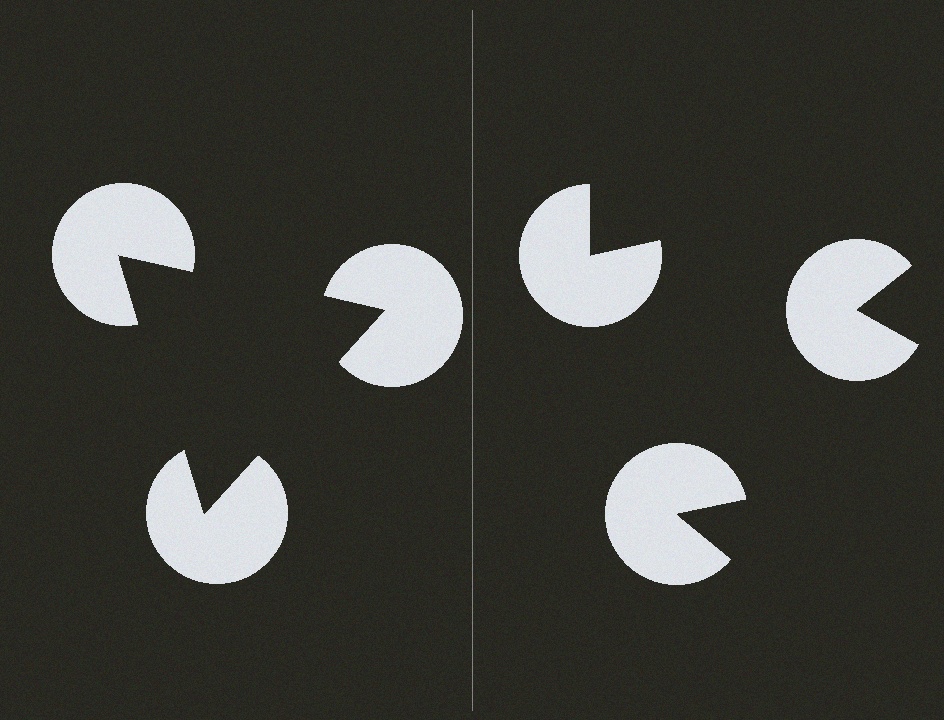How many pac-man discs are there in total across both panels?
6 — 3 on each side.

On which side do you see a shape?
An illusory triangle appears on the left side. On the right side the wedge cuts are rotated, so no coherent shape forms.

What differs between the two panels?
The pac-man discs are positioned identically on both sides; only the wedge orientations differ. On the left they align to a triangle; on the right they are misaligned.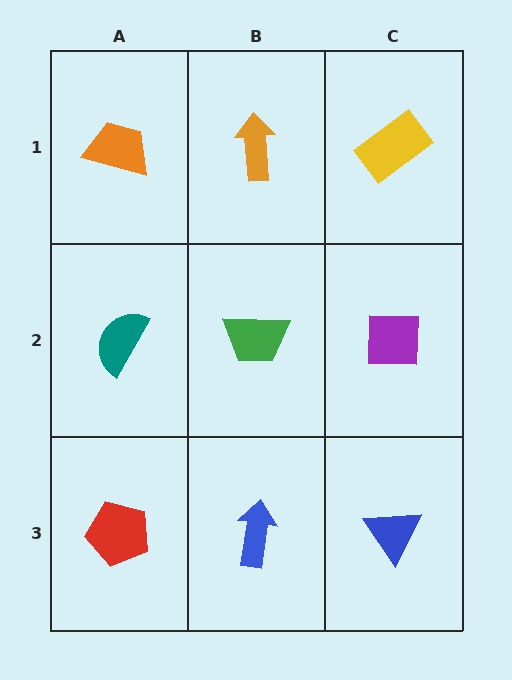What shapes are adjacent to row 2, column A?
An orange trapezoid (row 1, column A), a red pentagon (row 3, column A), a green trapezoid (row 2, column B).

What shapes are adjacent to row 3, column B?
A green trapezoid (row 2, column B), a red pentagon (row 3, column A), a blue triangle (row 3, column C).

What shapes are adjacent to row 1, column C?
A purple square (row 2, column C), an orange arrow (row 1, column B).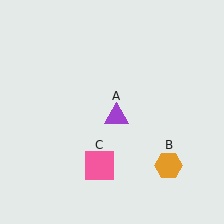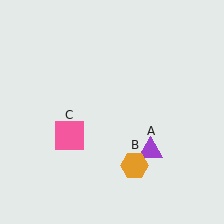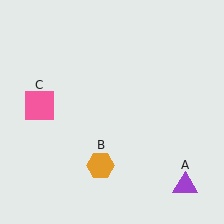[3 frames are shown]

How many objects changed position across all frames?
3 objects changed position: purple triangle (object A), orange hexagon (object B), pink square (object C).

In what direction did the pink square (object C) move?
The pink square (object C) moved up and to the left.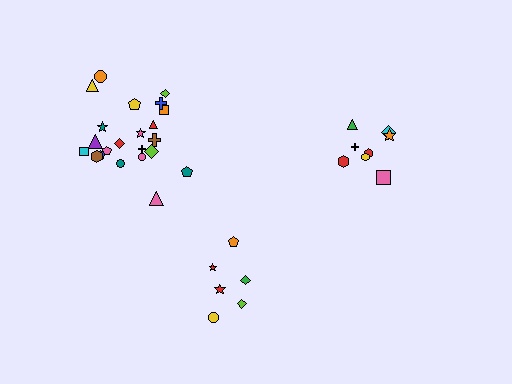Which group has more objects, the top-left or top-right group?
The top-left group.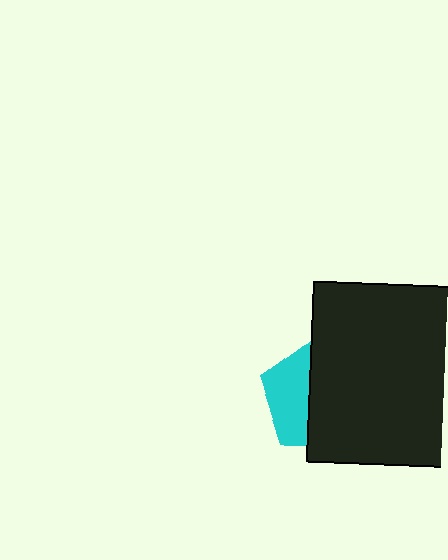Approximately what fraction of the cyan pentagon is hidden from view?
Roughly 61% of the cyan pentagon is hidden behind the black square.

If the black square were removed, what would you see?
You would see the complete cyan pentagon.